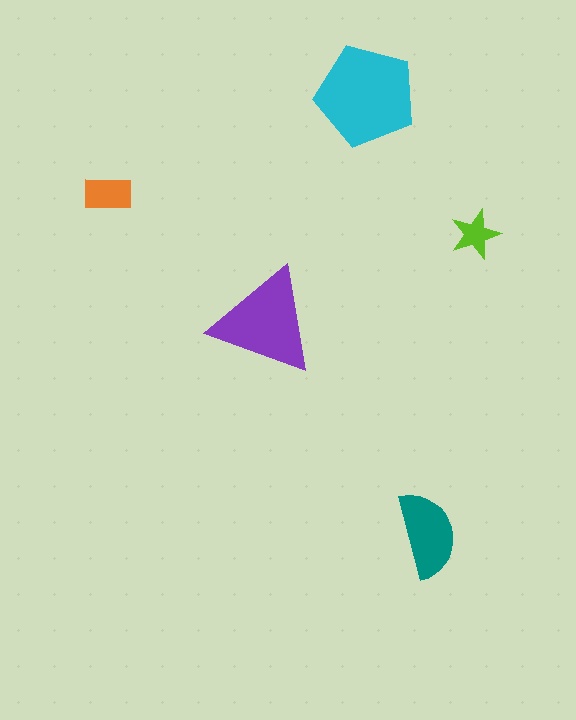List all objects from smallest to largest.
The lime star, the orange rectangle, the teal semicircle, the purple triangle, the cyan pentagon.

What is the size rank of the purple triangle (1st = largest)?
2nd.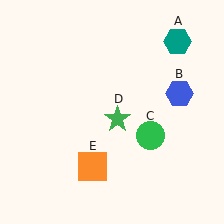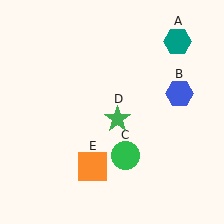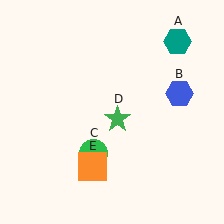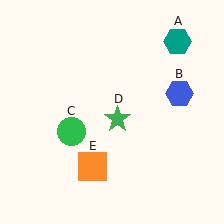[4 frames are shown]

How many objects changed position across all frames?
1 object changed position: green circle (object C).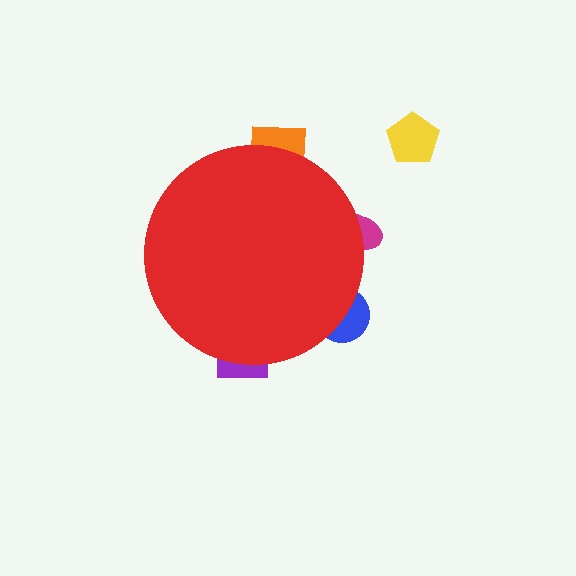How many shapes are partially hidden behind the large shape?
4 shapes are partially hidden.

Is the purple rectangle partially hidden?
Yes, the purple rectangle is partially hidden behind the red circle.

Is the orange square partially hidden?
Yes, the orange square is partially hidden behind the red circle.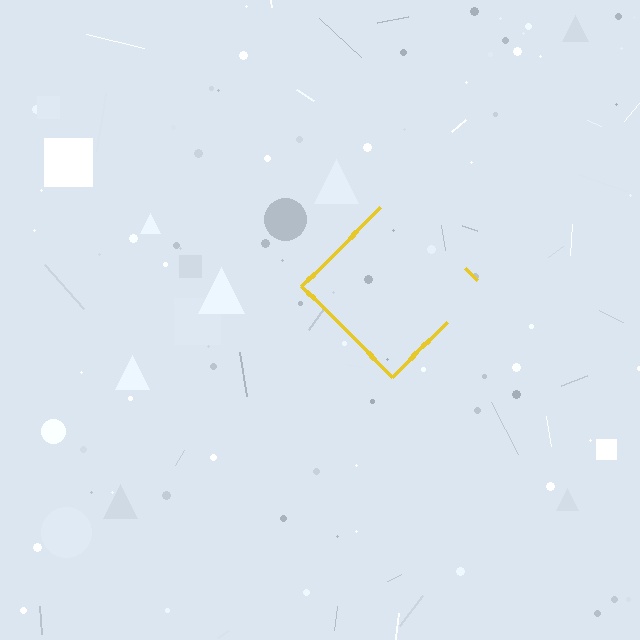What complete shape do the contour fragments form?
The contour fragments form a diamond.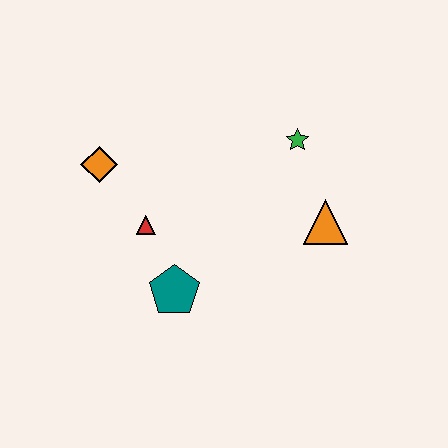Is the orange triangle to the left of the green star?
No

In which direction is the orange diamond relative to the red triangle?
The orange diamond is above the red triangle.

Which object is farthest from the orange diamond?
The orange triangle is farthest from the orange diamond.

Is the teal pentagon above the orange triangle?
No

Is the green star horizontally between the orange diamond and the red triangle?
No